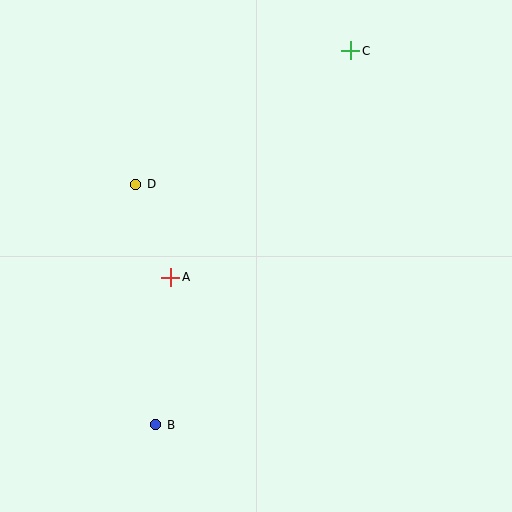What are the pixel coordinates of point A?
Point A is at (171, 277).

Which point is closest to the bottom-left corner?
Point B is closest to the bottom-left corner.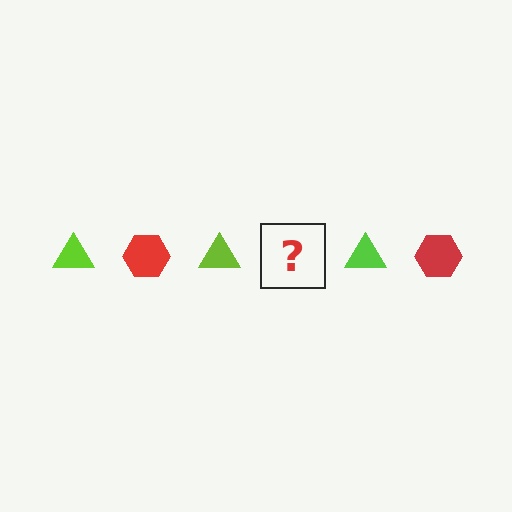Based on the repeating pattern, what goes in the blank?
The blank should be a red hexagon.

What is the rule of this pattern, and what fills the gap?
The rule is that the pattern alternates between lime triangle and red hexagon. The gap should be filled with a red hexagon.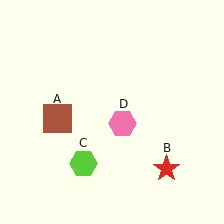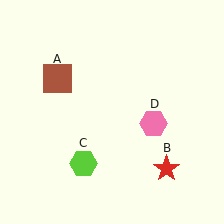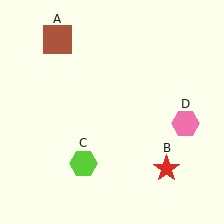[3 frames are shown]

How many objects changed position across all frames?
2 objects changed position: brown square (object A), pink hexagon (object D).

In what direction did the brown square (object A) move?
The brown square (object A) moved up.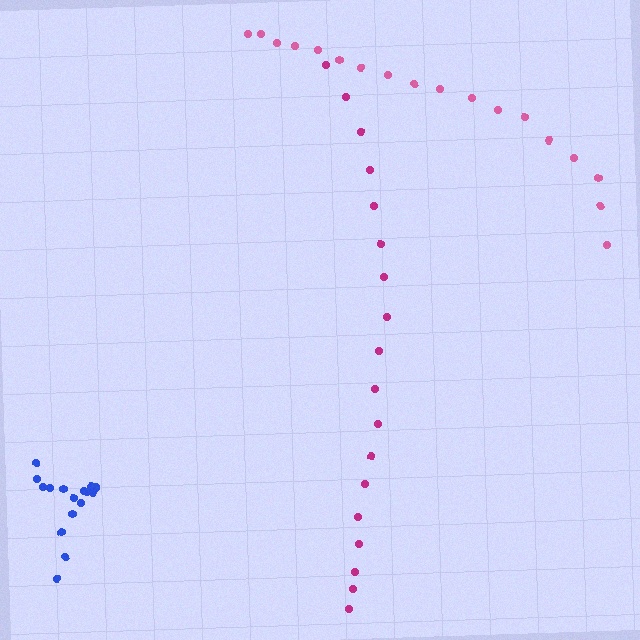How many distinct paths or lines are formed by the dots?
There are 3 distinct paths.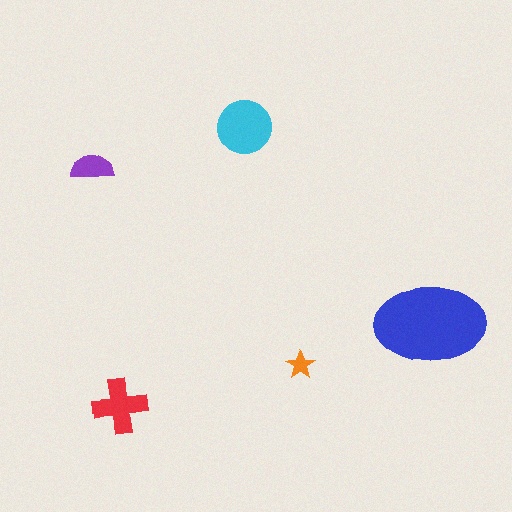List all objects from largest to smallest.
The blue ellipse, the cyan circle, the red cross, the purple semicircle, the orange star.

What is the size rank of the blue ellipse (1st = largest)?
1st.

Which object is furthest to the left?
The purple semicircle is leftmost.